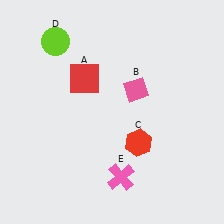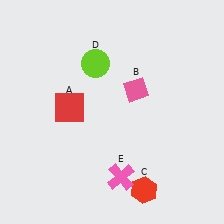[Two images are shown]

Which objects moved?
The objects that moved are: the red square (A), the red hexagon (C), the lime circle (D).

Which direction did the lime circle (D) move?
The lime circle (D) moved right.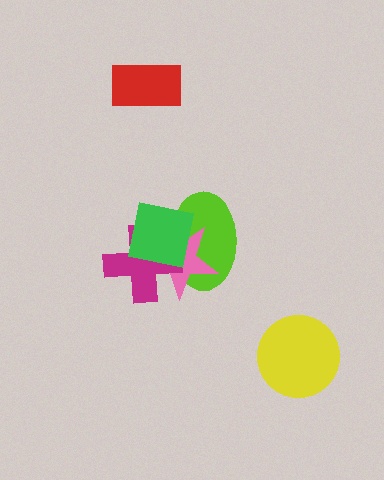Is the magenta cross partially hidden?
Yes, it is partially covered by another shape.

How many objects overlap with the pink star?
3 objects overlap with the pink star.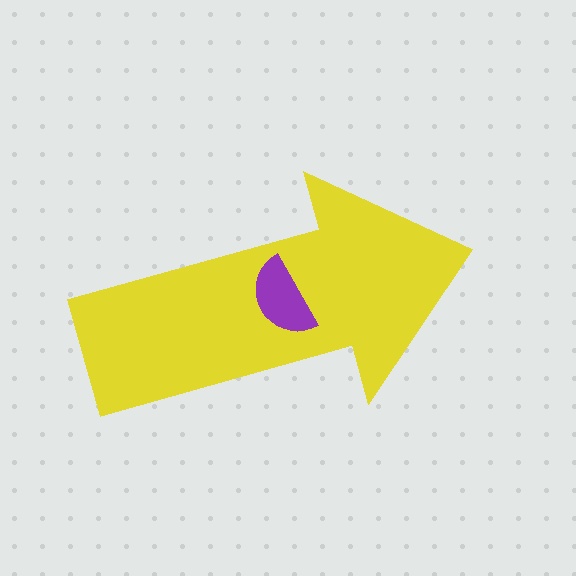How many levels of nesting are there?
2.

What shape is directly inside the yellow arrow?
The purple semicircle.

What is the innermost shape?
The purple semicircle.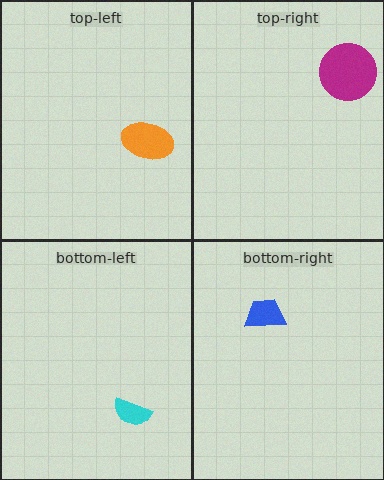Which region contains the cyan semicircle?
The bottom-left region.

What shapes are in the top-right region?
The magenta circle.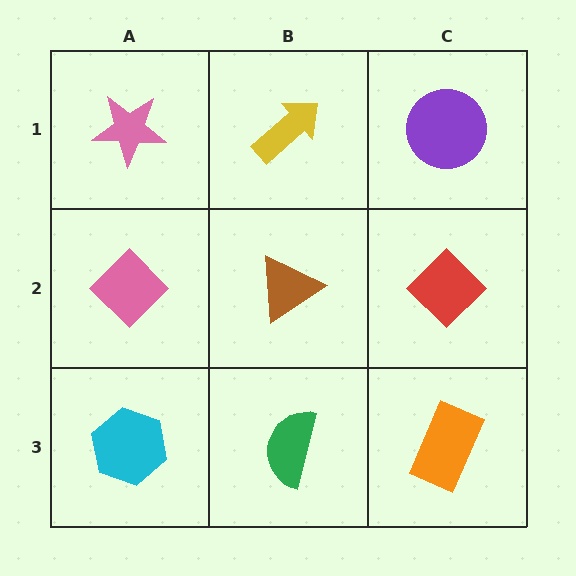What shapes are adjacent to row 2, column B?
A yellow arrow (row 1, column B), a green semicircle (row 3, column B), a pink diamond (row 2, column A), a red diamond (row 2, column C).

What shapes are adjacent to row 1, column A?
A pink diamond (row 2, column A), a yellow arrow (row 1, column B).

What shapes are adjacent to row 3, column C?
A red diamond (row 2, column C), a green semicircle (row 3, column B).